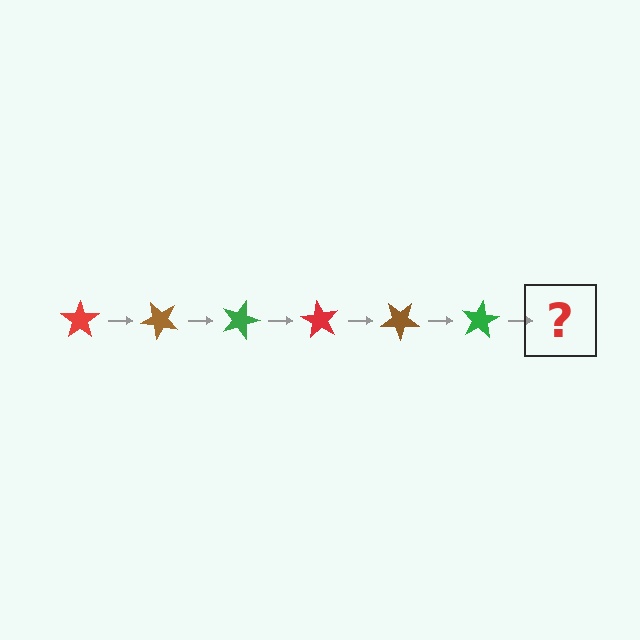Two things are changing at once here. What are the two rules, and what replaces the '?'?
The two rules are that it rotates 45 degrees each step and the color cycles through red, brown, and green. The '?' should be a red star, rotated 270 degrees from the start.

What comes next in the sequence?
The next element should be a red star, rotated 270 degrees from the start.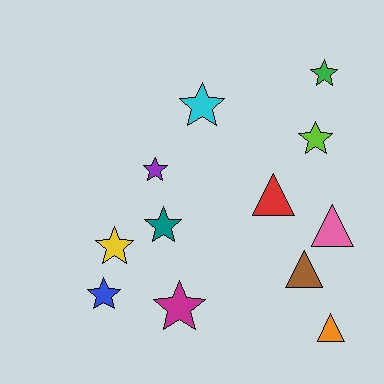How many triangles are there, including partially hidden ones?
There are 4 triangles.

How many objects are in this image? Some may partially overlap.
There are 12 objects.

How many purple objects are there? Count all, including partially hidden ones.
There is 1 purple object.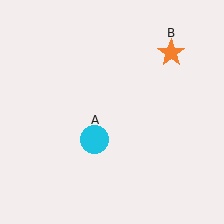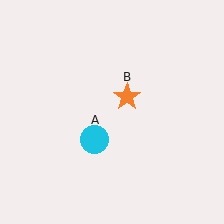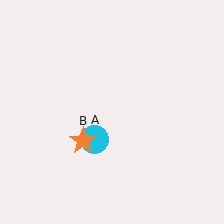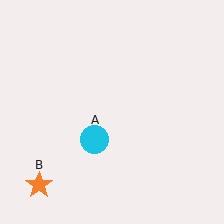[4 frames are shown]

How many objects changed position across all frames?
1 object changed position: orange star (object B).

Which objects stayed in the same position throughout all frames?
Cyan circle (object A) remained stationary.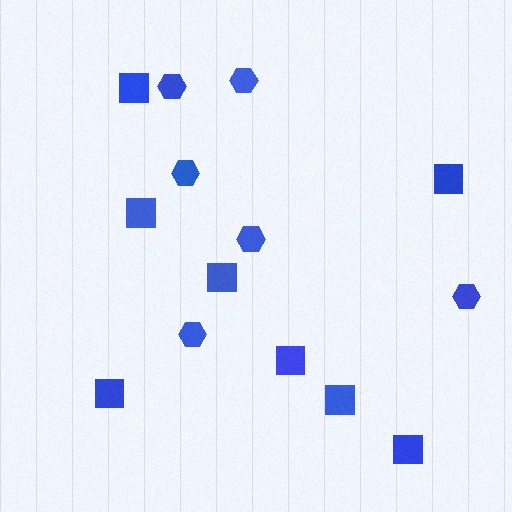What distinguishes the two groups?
There are 2 groups: one group of hexagons (6) and one group of squares (8).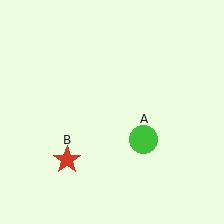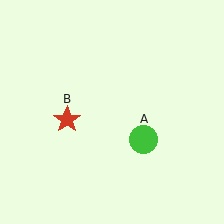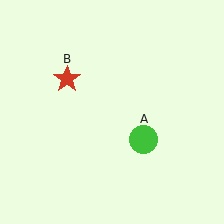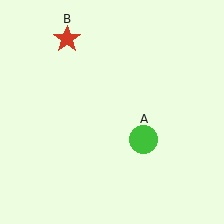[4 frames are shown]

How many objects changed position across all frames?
1 object changed position: red star (object B).